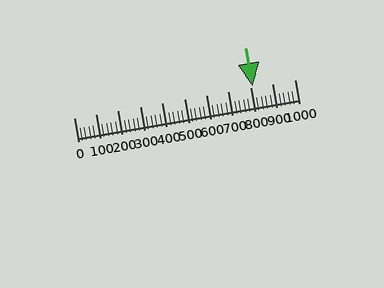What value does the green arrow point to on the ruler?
The green arrow points to approximately 812.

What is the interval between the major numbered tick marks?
The major tick marks are spaced 100 units apart.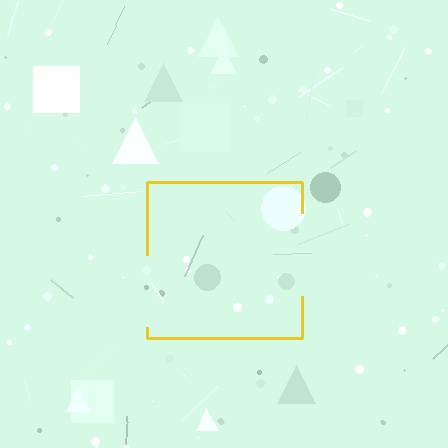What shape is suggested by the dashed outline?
The dashed outline suggests a square.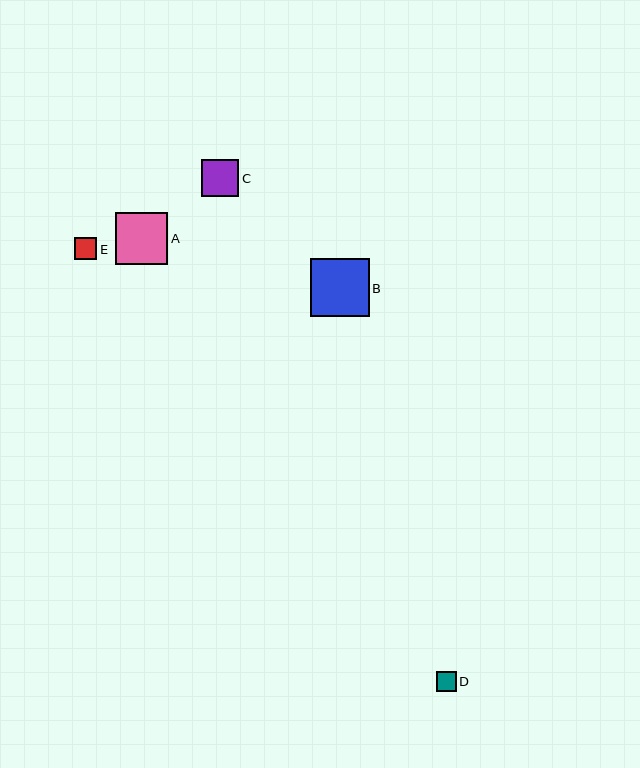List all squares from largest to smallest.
From largest to smallest: B, A, C, E, D.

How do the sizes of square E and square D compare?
Square E and square D are approximately the same size.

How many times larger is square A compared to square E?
Square A is approximately 2.4 times the size of square E.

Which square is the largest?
Square B is the largest with a size of approximately 58 pixels.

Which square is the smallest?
Square D is the smallest with a size of approximately 20 pixels.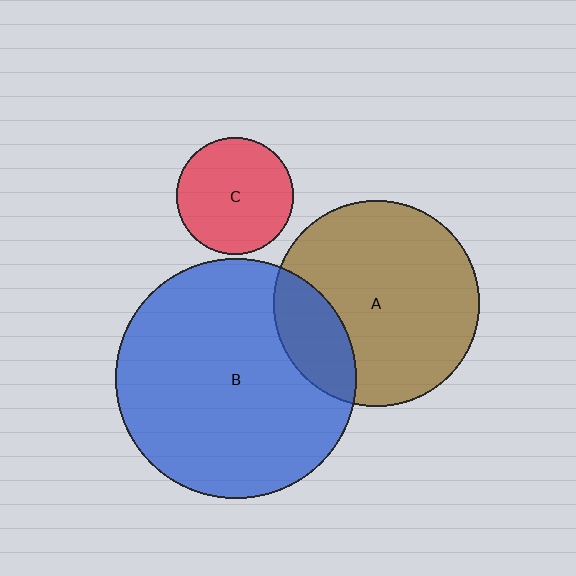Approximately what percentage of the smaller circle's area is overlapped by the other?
Approximately 20%.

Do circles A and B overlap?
Yes.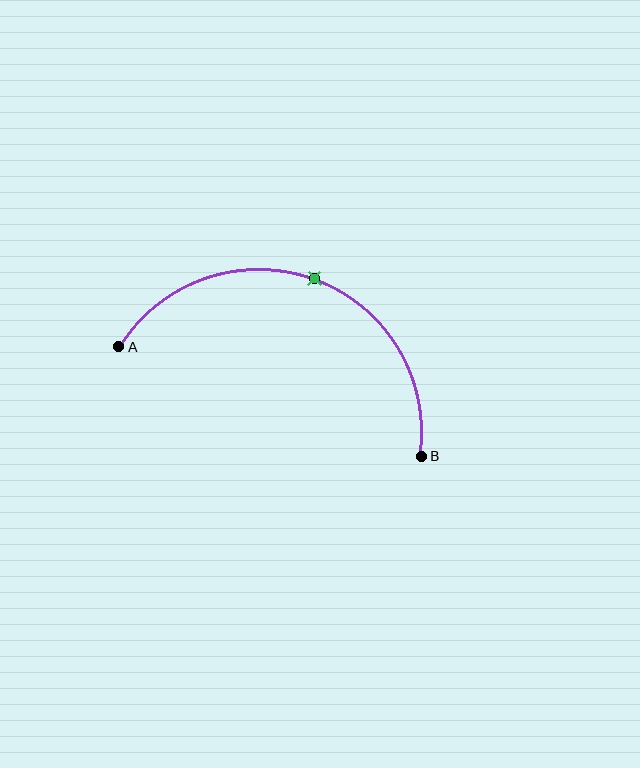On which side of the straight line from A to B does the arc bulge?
The arc bulges above the straight line connecting A and B.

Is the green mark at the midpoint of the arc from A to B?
Yes. The green mark lies on the arc at equal arc-length from both A and B — it is the arc midpoint.